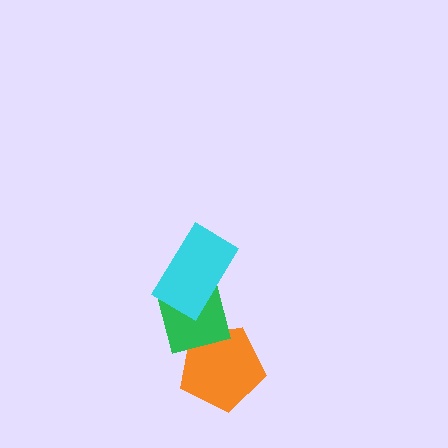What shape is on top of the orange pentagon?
The green diamond is on top of the orange pentagon.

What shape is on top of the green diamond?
The cyan rectangle is on top of the green diamond.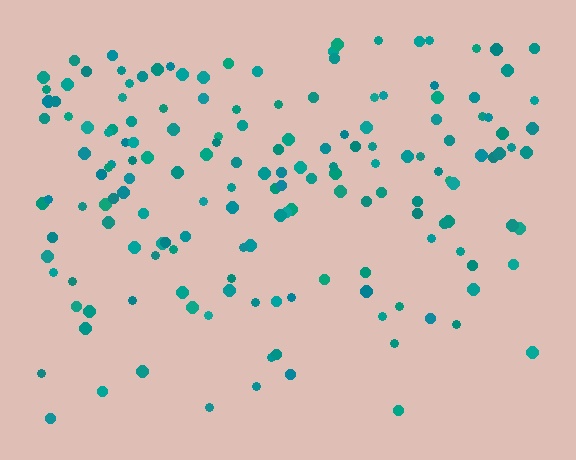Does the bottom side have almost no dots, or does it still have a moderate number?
Still a moderate number, just noticeably fewer than the top.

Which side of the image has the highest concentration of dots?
The top.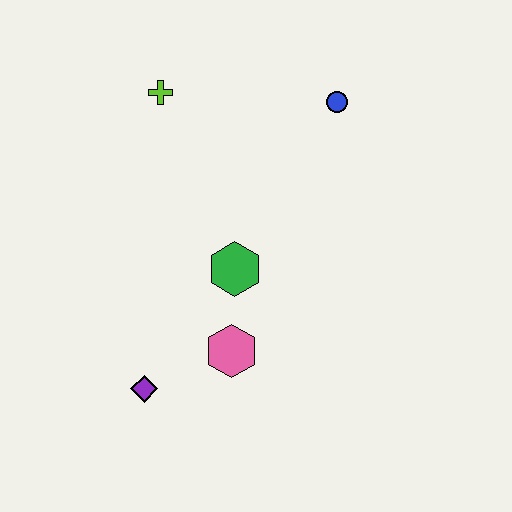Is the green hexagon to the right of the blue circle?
No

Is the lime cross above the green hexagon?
Yes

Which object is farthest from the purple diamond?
The blue circle is farthest from the purple diamond.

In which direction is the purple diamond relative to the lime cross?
The purple diamond is below the lime cross.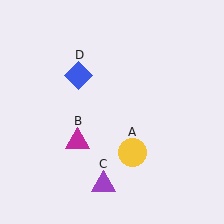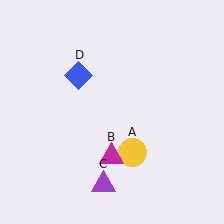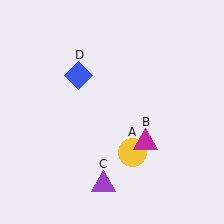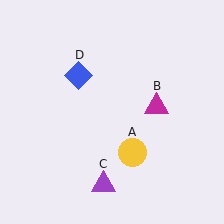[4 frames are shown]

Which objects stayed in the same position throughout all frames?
Yellow circle (object A) and purple triangle (object C) and blue diamond (object D) remained stationary.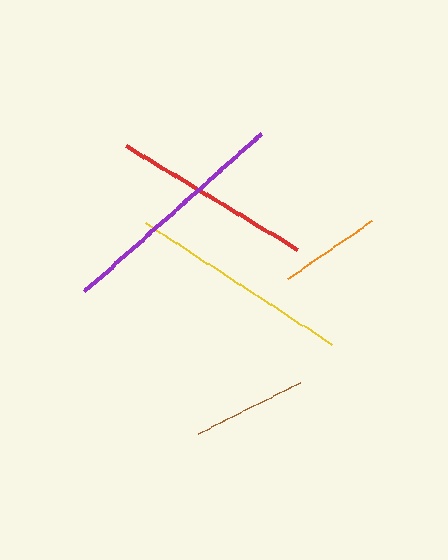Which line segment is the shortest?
The orange line is the shortest at approximately 102 pixels.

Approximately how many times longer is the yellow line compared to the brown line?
The yellow line is approximately 1.9 times the length of the brown line.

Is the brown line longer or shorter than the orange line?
The brown line is longer than the orange line.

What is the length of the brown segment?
The brown segment is approximately 115 pixels long.